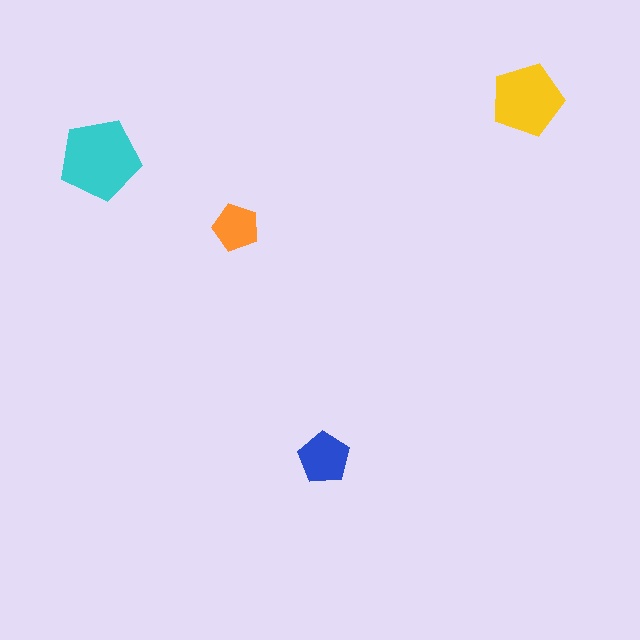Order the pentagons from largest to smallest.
the cyan one, the yellow one, the blue one, the orange one.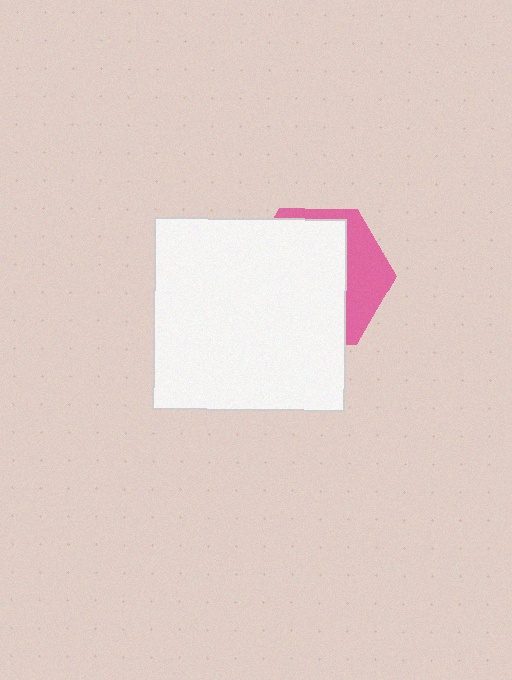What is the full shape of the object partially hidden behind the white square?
The partially hidden object is a pink hexagon.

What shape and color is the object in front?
The object in front is a white square.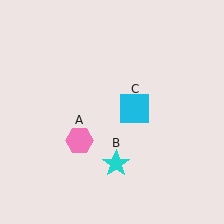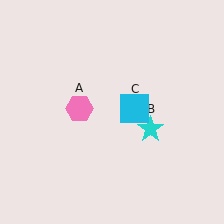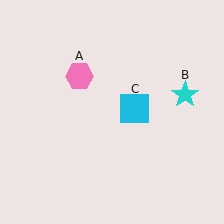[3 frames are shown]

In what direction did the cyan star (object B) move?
The cyan star (object B) moved up and to the right.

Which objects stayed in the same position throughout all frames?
Cyan square (object C) remained stationary.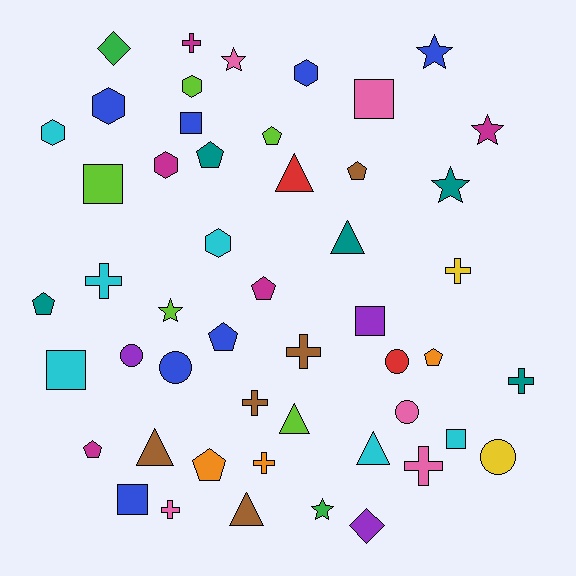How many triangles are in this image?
There are 6 triangles.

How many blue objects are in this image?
There are 7 blue objects.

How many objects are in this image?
There are 50 objects.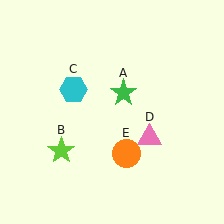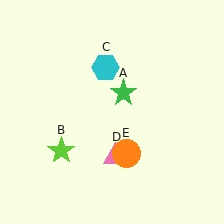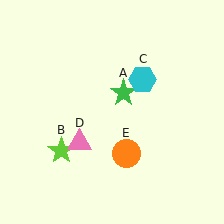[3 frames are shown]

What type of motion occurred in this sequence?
The cyan hexagon (object C), pink triangle (object D) rotated clockwise around the center of the scene.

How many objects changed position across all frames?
2 objects changed position: cyan hexagon (object C), pink triangle (object D).